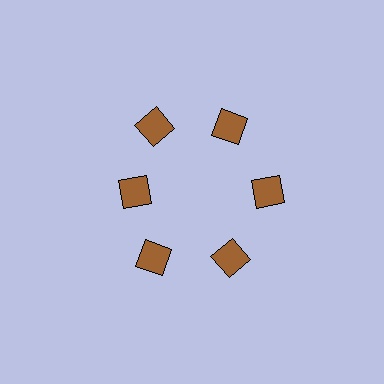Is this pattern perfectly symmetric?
No. The 6 brown squares are arranged in a ring, but one element near the 9 o'clock position is pulled inward toward the center, breaking the 6-fold rotational symmetry.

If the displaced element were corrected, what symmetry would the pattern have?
It would have 6-fold rotational symmetry — the pattern would map onto itself every 60 degrees.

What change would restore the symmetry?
The symmetry would be restored by moving it outward, back onto the ring so that all 6 squares sit at equal angles and equal distance from the center.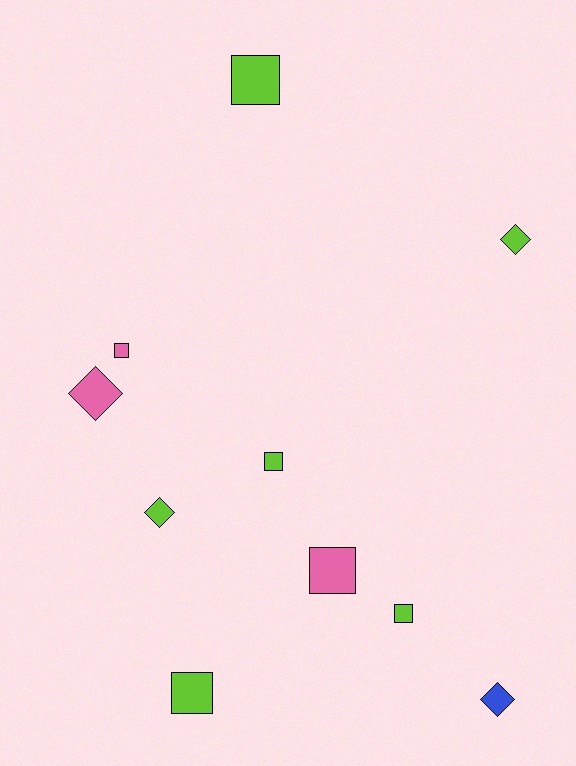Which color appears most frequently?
Lime, with 6 objects.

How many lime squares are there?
There are 4 lime squares.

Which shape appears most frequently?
Square, with 6 objects.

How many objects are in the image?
There are 10 objects.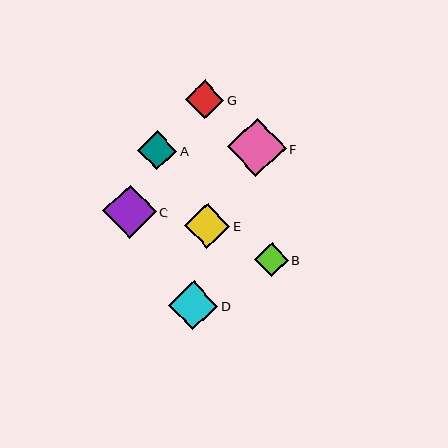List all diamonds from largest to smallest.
From largest to smallest: F, C, D, E, A, G, B.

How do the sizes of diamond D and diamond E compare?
Diamond D and diamond E are approximately the same size.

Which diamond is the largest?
Diamond F is the largest with a size of approximately 58 pixels.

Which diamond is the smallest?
Diamond B is the smallest with a size of approximately 34 pixels.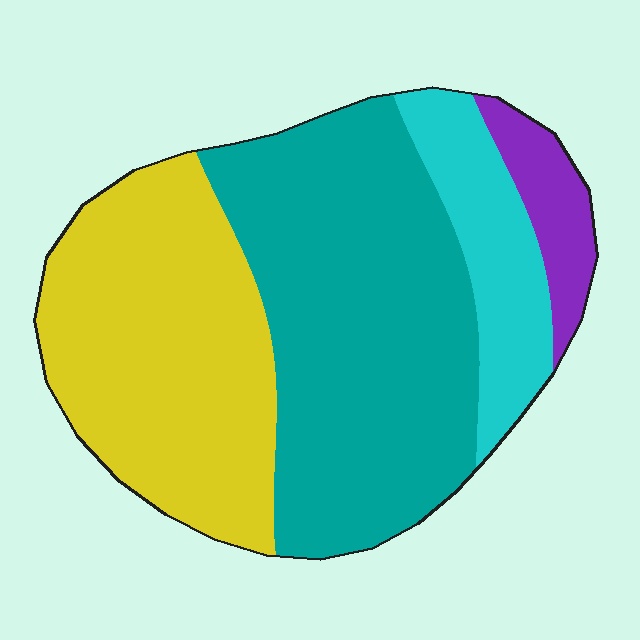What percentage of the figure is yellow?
Yellow takes up between a quarter and a half of the figure.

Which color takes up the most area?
Teal, at roughly 45%.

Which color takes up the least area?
Purple, at roughly 5%.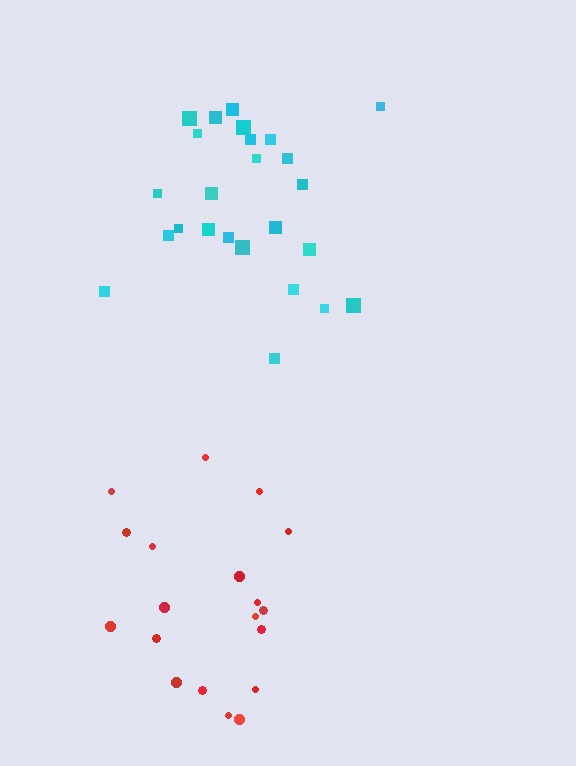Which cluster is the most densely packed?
Cyan.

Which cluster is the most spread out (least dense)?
Red.